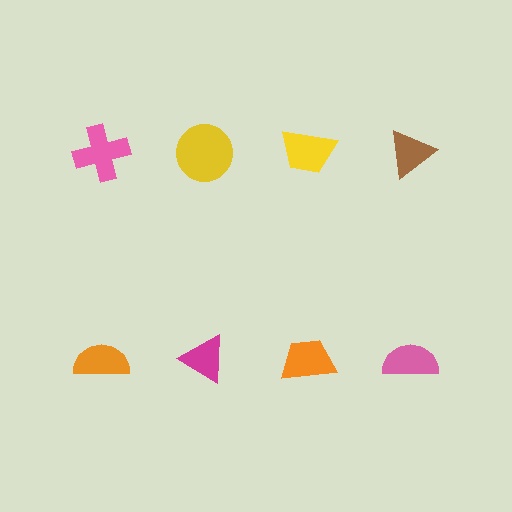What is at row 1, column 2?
A yellow circle.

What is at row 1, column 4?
A brown triangle.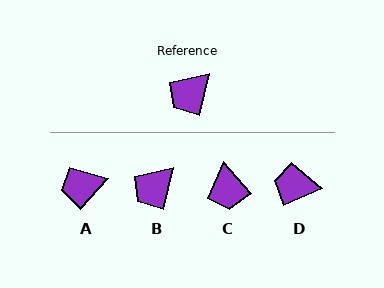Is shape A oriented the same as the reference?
No, it is off by about 28 degrees.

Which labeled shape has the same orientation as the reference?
B.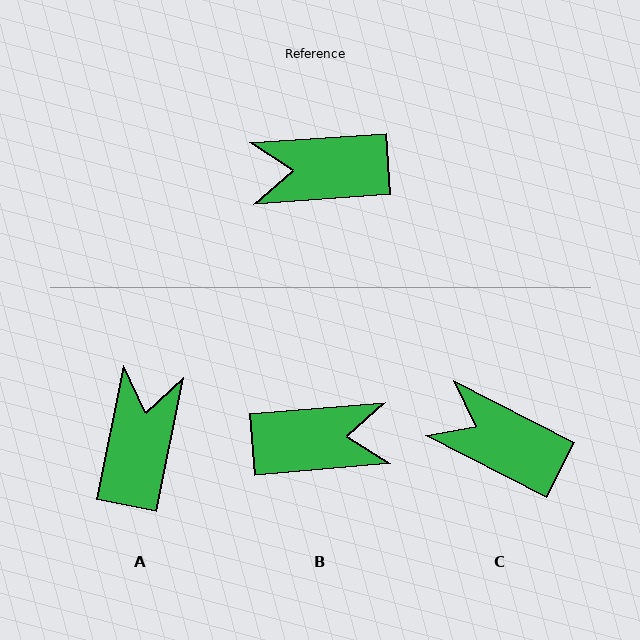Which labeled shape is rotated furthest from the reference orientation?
B, about 179 degrees away.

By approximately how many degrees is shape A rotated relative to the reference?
Approximately 106 degrees clockwise.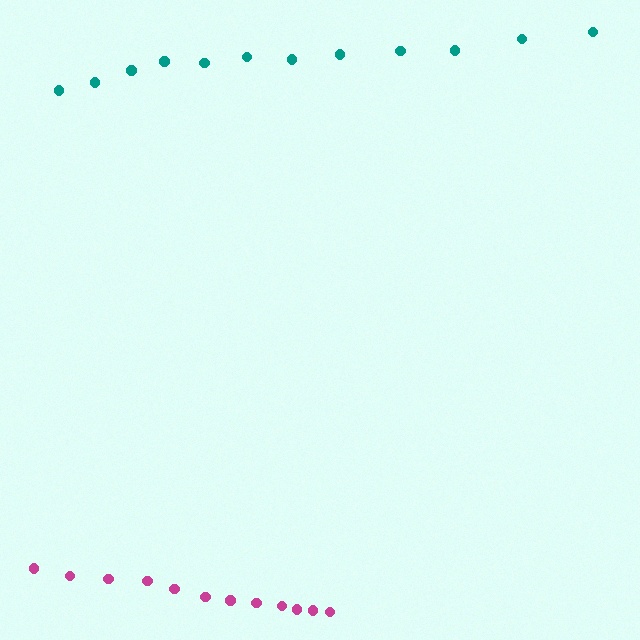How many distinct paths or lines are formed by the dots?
There are 2 distinct paths.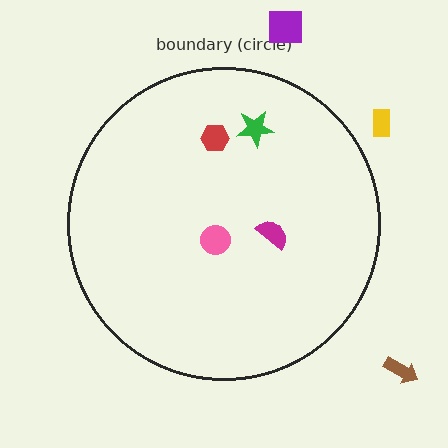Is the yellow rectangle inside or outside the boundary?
Outside.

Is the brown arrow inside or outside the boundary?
Outside.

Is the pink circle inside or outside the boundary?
Inside.